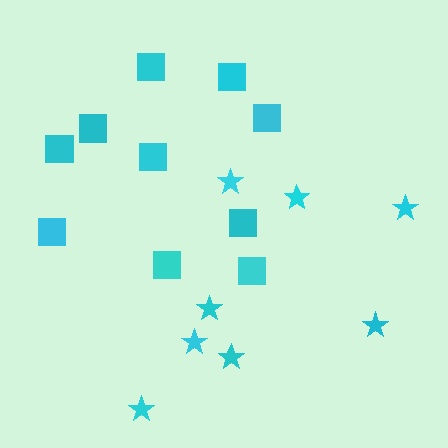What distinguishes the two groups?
There are 2 groups: one group of squares (10) and one group of stars (8).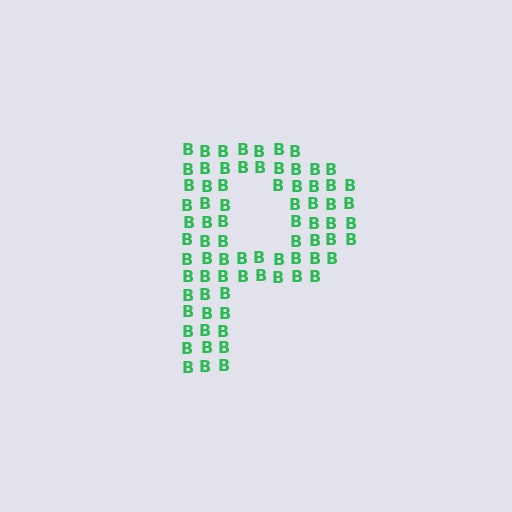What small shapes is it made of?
It is made of small letter B's.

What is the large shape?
The large shape is the letter P.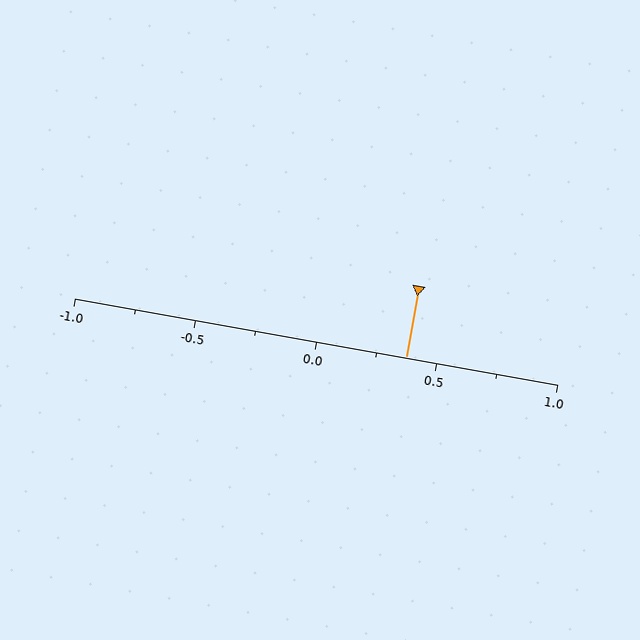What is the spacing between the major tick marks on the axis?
The major ticks are spaced 0.5 apart.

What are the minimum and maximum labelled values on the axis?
The axis runs from -1.0 to 1.0.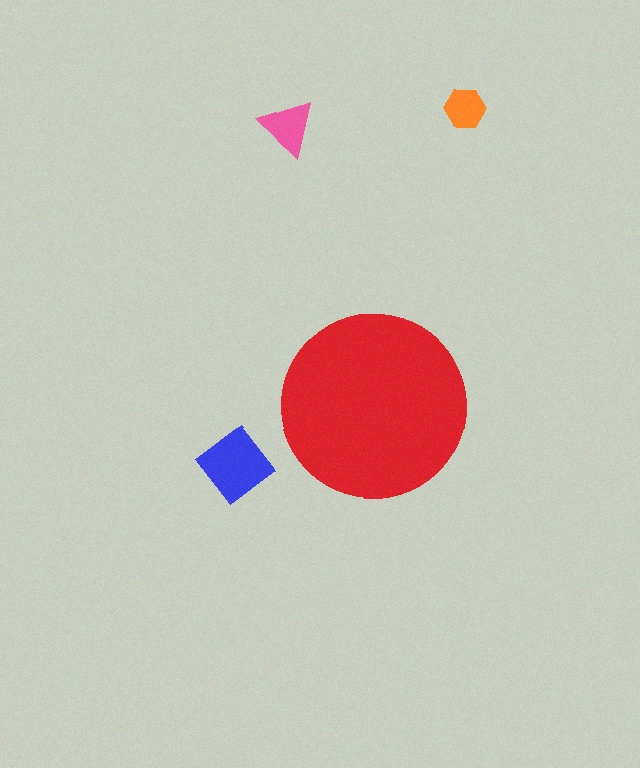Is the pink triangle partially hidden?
No, the pink triangle is fully visible.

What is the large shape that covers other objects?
A red circle.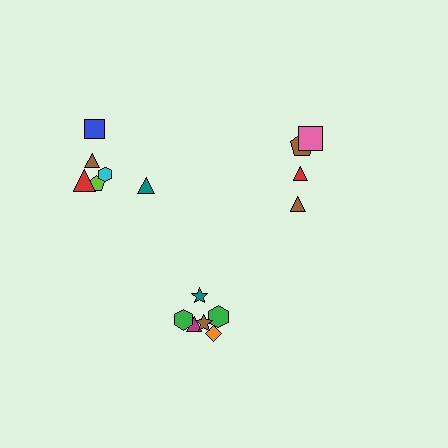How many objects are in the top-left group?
There are 6 objects.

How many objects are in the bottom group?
There are 6 objects.